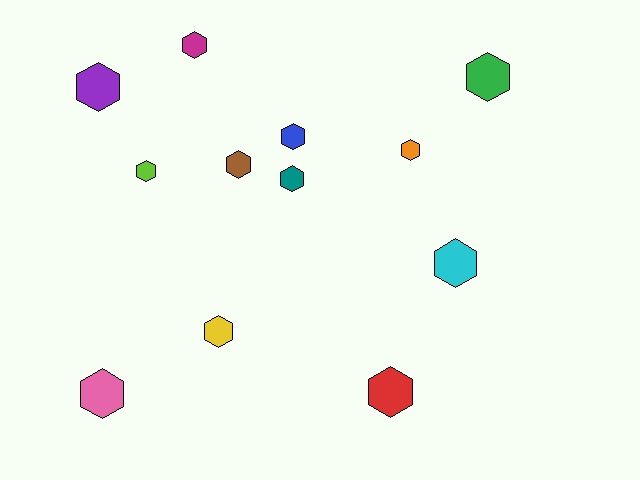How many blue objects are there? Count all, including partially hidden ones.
There is 1 blue object.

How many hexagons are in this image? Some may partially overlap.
There are 12 hexagons.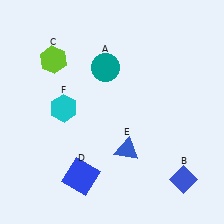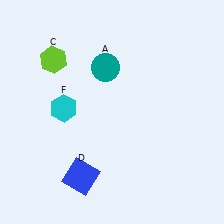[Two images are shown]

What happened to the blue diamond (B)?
The blue diamond (B) was removed in Image 2. It was in the bottom-right area of Image 1.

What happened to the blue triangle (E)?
The blue triangle (E) was removed in Image 2. It was in the bottom-right area of Image 1.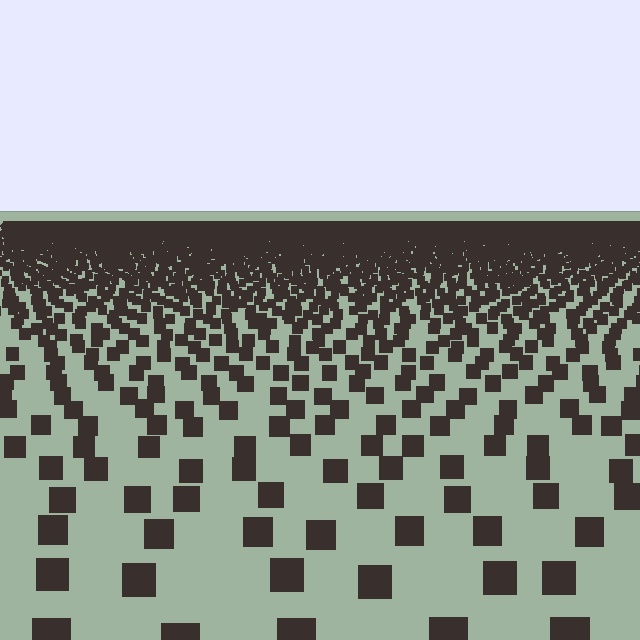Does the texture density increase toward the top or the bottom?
Density increases toward the top.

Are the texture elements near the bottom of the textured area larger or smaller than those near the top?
Larger. Near the bottom, elements are closer to the viewer and appear at a bigger on-screen size.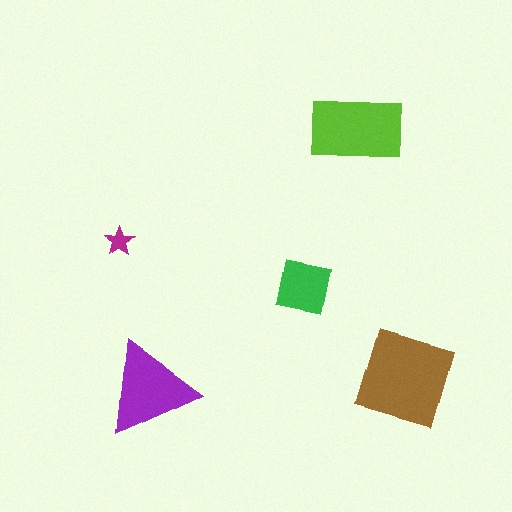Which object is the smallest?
The magenta star.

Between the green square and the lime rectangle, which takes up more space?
The lime rectangle.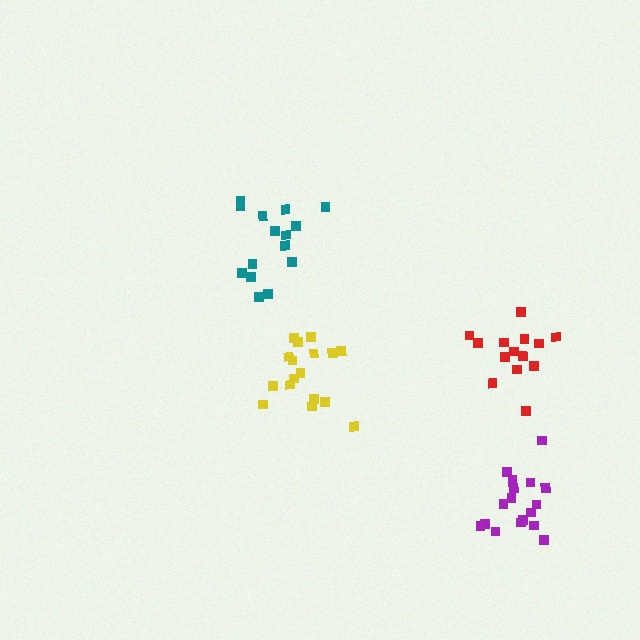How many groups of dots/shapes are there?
There are 4 groups.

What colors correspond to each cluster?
The clusters are colored: red, yellow, purple, teal.